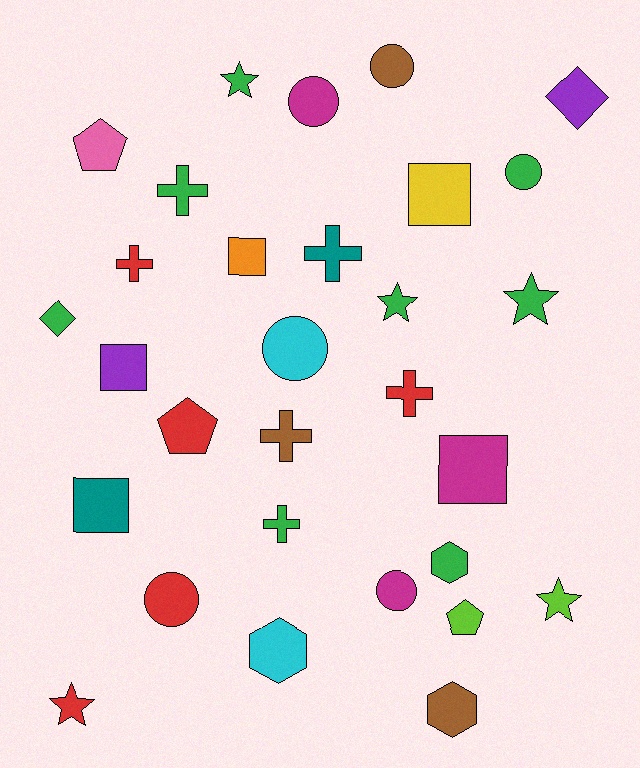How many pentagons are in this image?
There are 3 pentagons.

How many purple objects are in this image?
There are 2 purple objects.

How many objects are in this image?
There are 30 objects.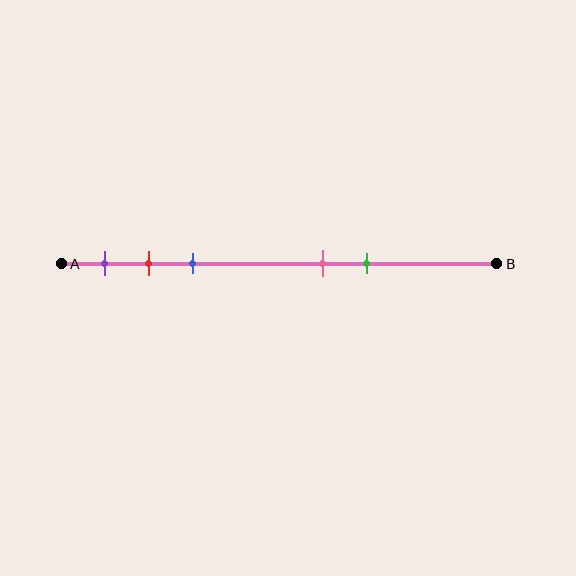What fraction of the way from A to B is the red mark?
The red mark is approximately 20% (0.2) of the way from A to B.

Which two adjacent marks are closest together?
The red and blue marks are the closest adjacent pair.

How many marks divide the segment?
There are 5 marks dividing the segment.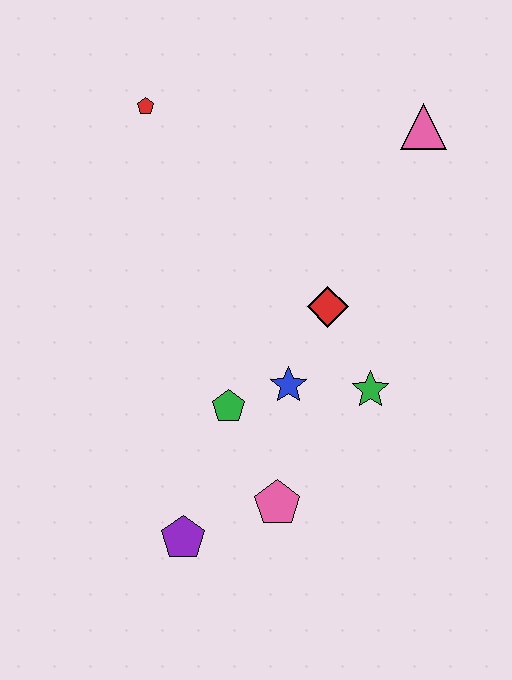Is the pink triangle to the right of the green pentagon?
Yes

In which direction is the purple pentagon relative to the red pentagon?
The purple pentagon is below the red pentagon.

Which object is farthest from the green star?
The red pentagon is farthest from the green star.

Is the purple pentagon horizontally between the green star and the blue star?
No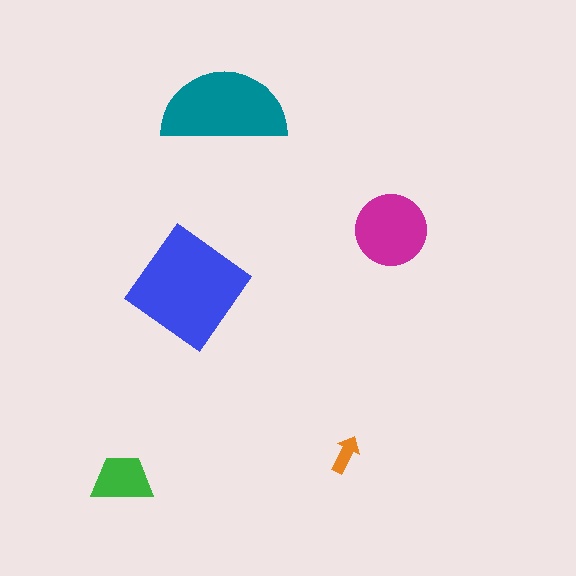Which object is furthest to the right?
The magenta circle is rightmost.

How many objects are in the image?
There are 5 objects in the image.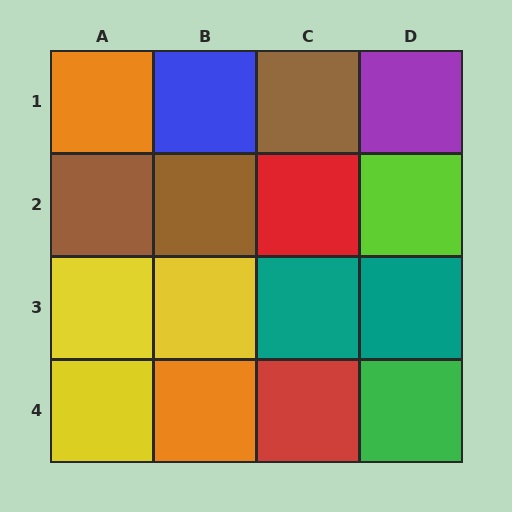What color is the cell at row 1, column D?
Purple.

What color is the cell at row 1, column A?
Orange.